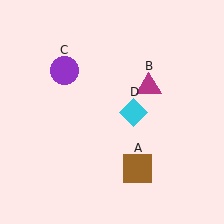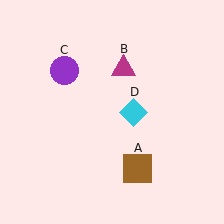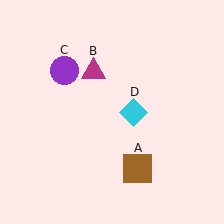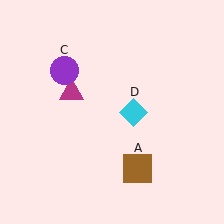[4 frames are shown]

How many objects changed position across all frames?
1 object changed position: magenta triangle (object B).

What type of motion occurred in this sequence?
The magenta triangle (object B) rotated counterclockwise around the center of the scene.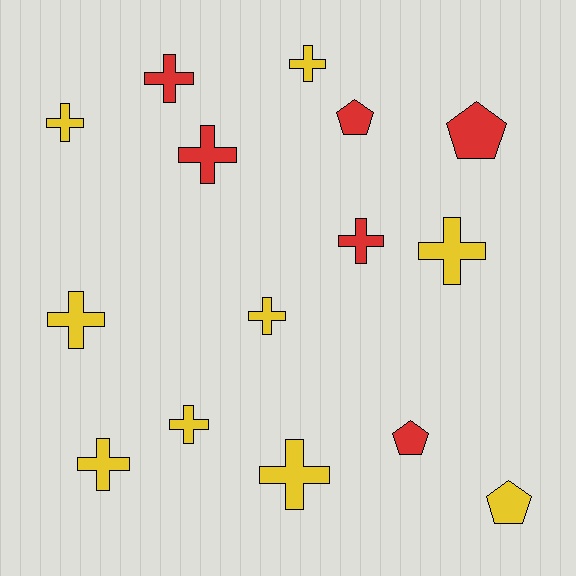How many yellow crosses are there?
There are 8 yellow crosses.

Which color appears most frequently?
Yellow, with 9 objects.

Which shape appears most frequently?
Cross, with 11 objects.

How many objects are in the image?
There are 15 objects.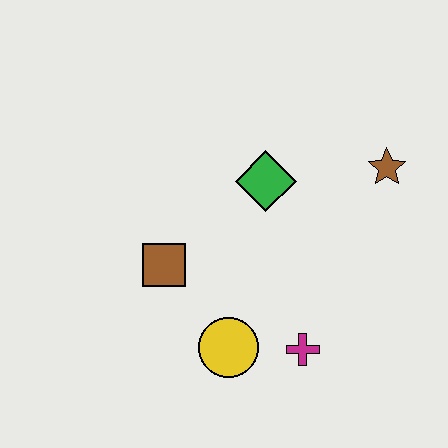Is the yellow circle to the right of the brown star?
No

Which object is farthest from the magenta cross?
The brown star is farthest from the magenta cross.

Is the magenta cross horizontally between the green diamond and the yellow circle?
No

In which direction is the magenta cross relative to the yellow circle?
The magenta cross is to the right of the yellow circle.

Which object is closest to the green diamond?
The brown star is closest to the green diamond.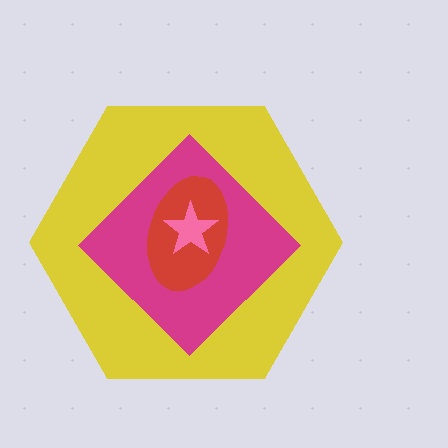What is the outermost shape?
The yellow hexagon.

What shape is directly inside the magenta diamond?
The red ellipse.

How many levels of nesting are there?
4.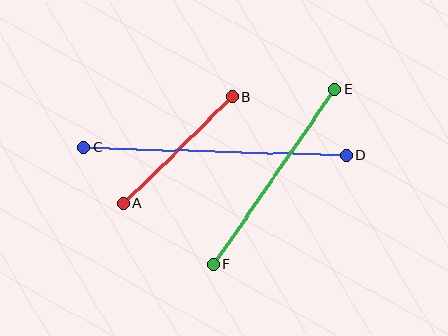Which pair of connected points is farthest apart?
Points C and D are farthest apart.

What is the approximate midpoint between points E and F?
The midpoint is at approximately (274, 177) pixels.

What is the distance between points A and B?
The distance is approximately 153 pixels.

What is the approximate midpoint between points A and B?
The midpoint is at approximately (178, 150) pixels.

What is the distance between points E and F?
The distance is approximately 213 pixels.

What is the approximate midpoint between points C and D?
The midpoint is at approximately (215, 151) pixels.